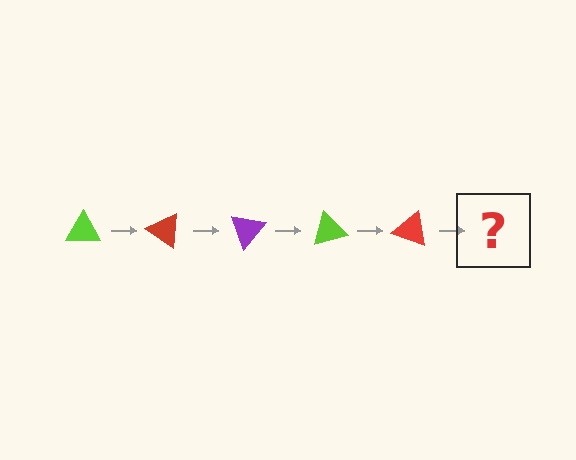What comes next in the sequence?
The next element should be a purple triangle, rotated 175 degrees from the start.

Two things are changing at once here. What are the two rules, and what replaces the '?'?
The two rules are that it rotates 35 degrees each step and the color cycles through lime, red, and purple. The '?' should be a purple triangle, rotated 175 degrees from the start.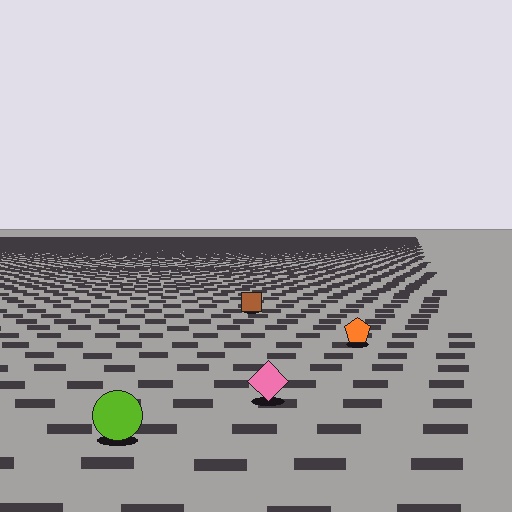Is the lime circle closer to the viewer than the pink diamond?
Yes. The lime circle is closer — you can tell from the texture gradient: the ground texture is coarser near it.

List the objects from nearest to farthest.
From nearest to farthest: the lime circle, the pink diamond, the orange pentagon, the brown square.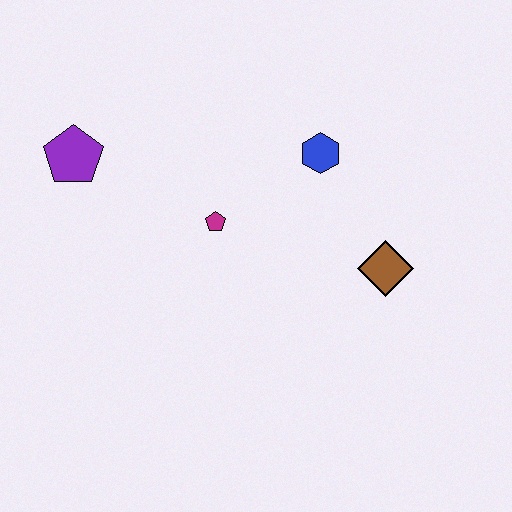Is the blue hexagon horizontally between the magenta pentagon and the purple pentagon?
No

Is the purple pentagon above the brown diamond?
Yes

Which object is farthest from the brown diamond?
The purple pentagon is farthest from the brown diamond.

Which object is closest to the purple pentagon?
The magenta pentagon is closest to the purple pentagon.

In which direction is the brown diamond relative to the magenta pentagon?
The brown diamond is to the right of the magenta pentagon.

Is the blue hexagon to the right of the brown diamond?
No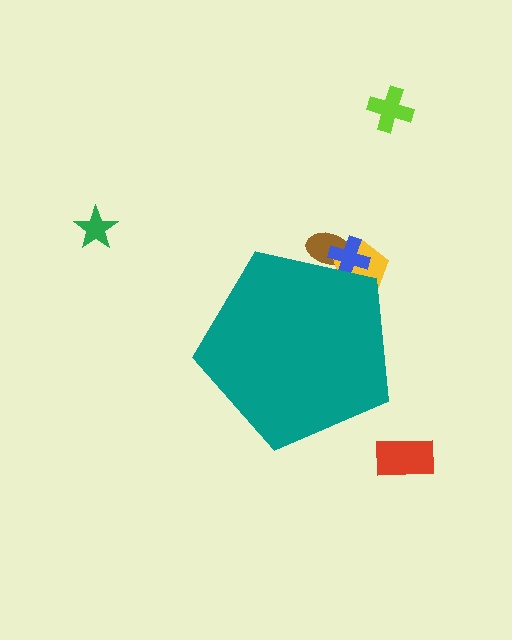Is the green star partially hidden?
No, the green star is fully visible.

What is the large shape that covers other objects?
A teal pentagon.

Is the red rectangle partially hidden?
No, the red rectangle is fully visible.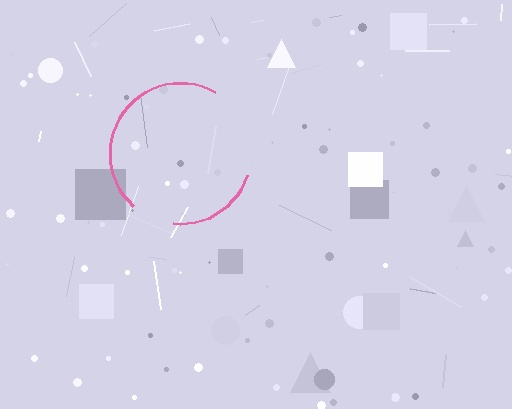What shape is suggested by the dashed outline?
The dashed outline suggests a circle.